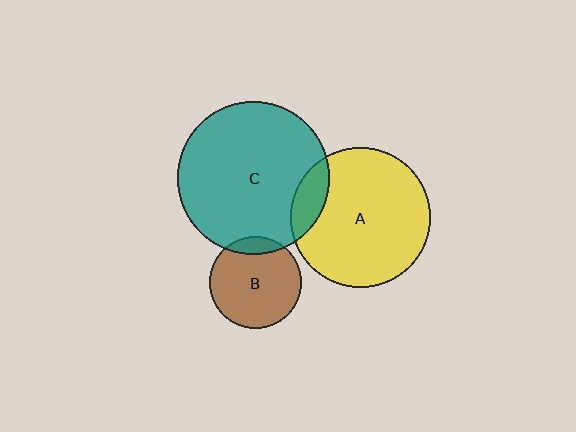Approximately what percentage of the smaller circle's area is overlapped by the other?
Approximately 10%.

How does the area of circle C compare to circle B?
Approximately 2.8 times.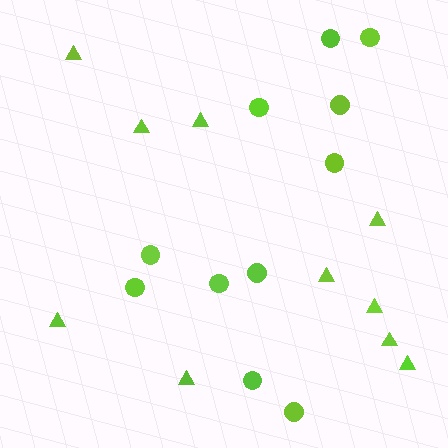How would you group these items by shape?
There are 2 groups: one group of circles (11) and one group of triangles (10).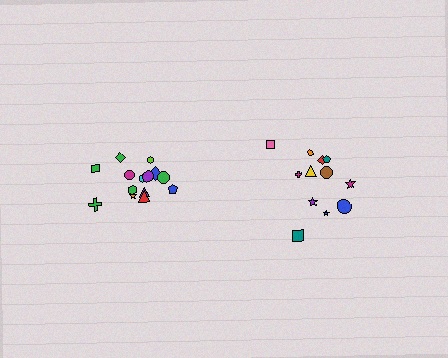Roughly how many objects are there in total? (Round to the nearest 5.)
Roughly 25 objects in total.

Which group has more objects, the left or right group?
The left group.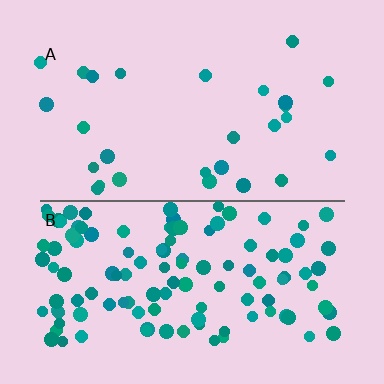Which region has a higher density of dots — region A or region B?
B (the bottom).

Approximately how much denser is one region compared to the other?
Approximately 4.2× — region B over region A.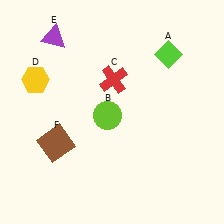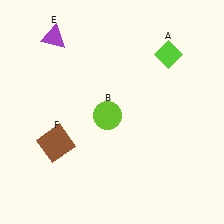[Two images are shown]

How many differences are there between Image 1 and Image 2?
There are 2 differences between the two images.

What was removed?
The red cross (C), the yellow hexagon (D) were removed in Image 2.